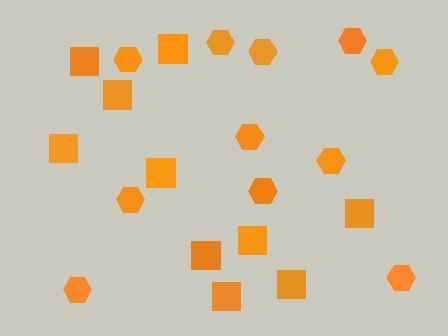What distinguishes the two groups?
There are 2 groups: one group of squares (10) and one group of hexagons (11).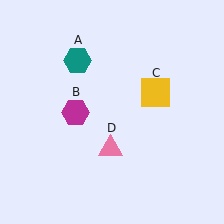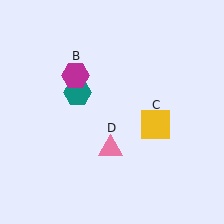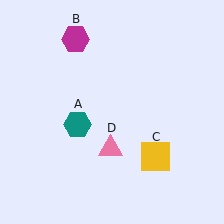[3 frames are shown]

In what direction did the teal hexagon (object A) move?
The teal hexagon (object A) moved down.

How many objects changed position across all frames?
3 objects changed position: teal hexagon (object A), magenta hexagon (object B), yellow square (object C).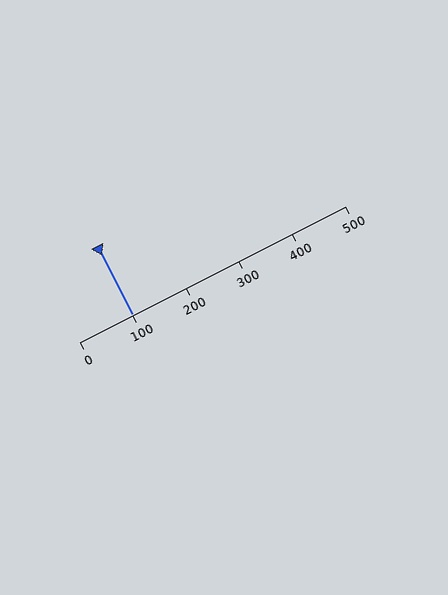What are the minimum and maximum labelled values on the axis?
The axis runs from 0 to 500.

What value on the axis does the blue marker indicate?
The marker indicates approximately 100.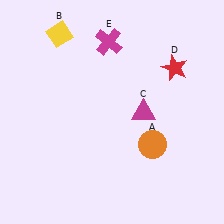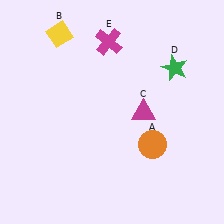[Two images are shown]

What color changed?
The star (D) changed from red in Image 1 to green in Image 2.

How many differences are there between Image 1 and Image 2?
There is 1 difference between the two images.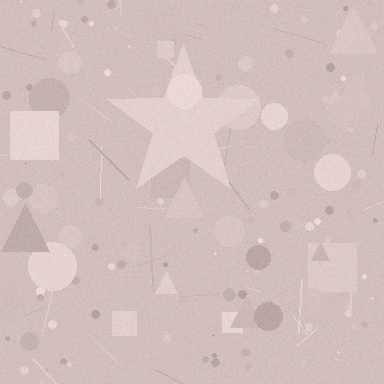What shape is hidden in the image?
A star is hidden in the image.